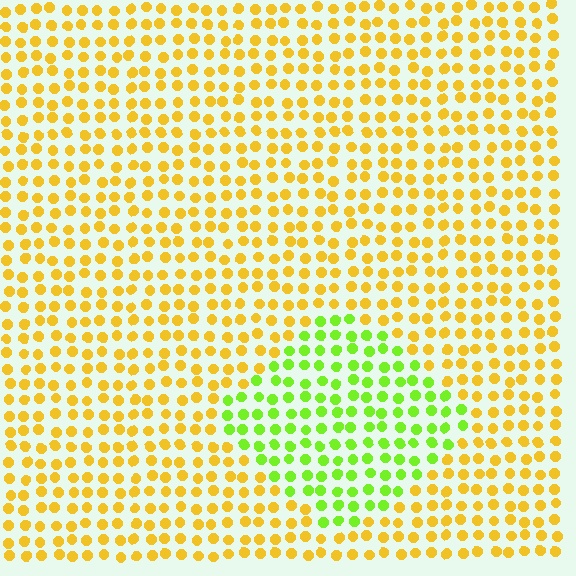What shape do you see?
I see a diamond.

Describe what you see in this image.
The image is filled with small yellow elements in a uniform arrangement. A diamond-shaped region is visible where the elements are tinted to a slightly different hue, forming a subtle color boundary.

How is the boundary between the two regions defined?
The boundary is defined purely by a slight shift in hue (about 51 degrees). Spacing, size, and orientation are identical on both sides.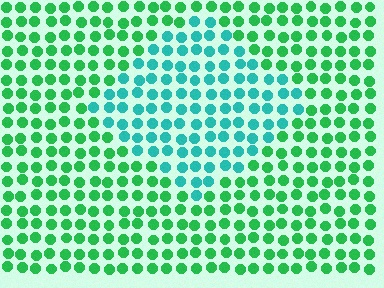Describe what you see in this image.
The image is filled with small green elements in a uniform arrangement. A diamond-shaped region is visible where the elements are tinted to a slightly different hue, forming a subtle color boundary.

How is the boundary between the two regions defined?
The boundary is defined purely by a slight shift in hue (about 39 degrees). Spacing, size, and orientation are identical on both sides.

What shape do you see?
I see a diamond.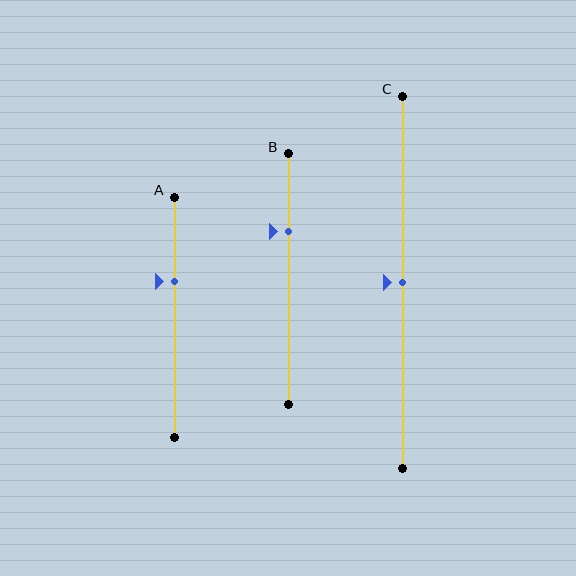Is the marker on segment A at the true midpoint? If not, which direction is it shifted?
No, the marker on segment A is shifted upward by about 15% of the segment length.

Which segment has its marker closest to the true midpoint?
Segment C has its marker closest to the true midpoint.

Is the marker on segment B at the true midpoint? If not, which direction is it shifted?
No, the marker on segment B is shifted upward by about 19% of the segment length.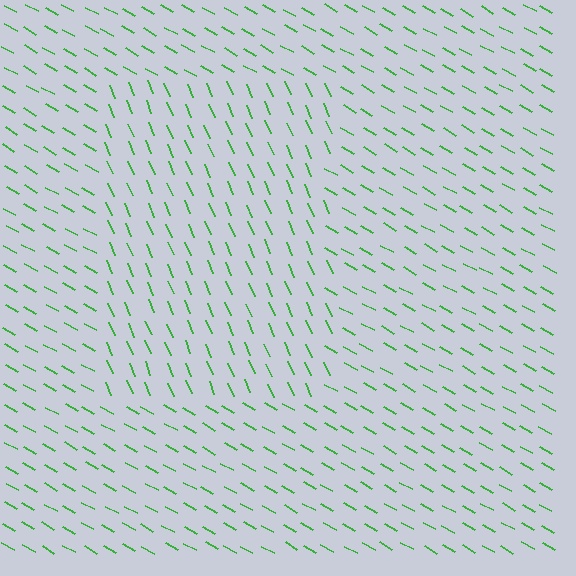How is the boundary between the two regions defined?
The boundary is defined purely by a change in line orientation (approximately 38 degrees difference). All lines are the same color and thickness.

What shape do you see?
I see a rectangle.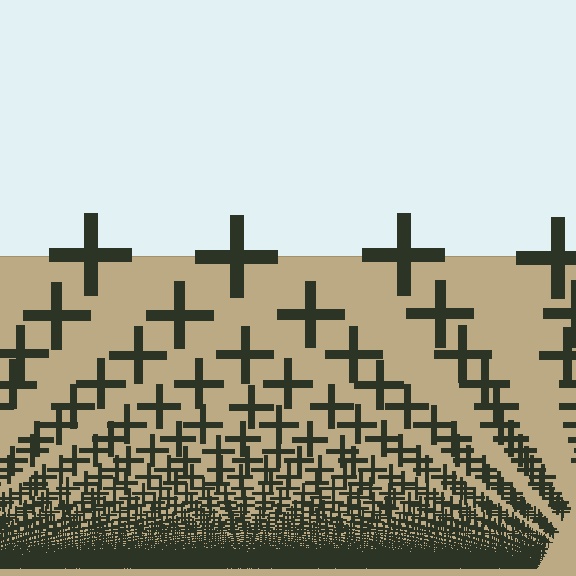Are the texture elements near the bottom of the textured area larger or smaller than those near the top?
Smaller. The gradient is inverted — elements near the bottom are smaller and denser.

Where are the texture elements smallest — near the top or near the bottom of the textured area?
Near the bottom.